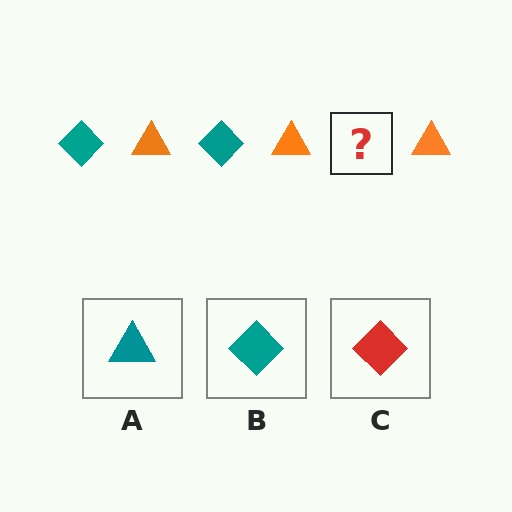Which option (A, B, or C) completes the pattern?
B.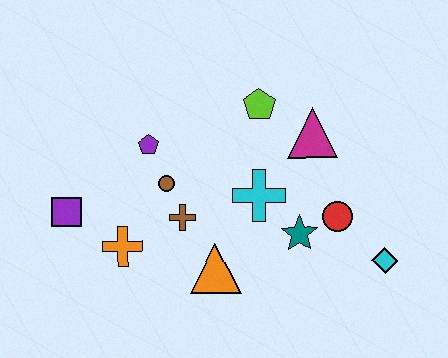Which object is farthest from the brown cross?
The cyan diamond is farthest from the brown cross.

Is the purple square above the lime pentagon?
No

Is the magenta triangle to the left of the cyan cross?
No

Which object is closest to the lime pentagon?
The magenta triangle is closest to the lime pentagon.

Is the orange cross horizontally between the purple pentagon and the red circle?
No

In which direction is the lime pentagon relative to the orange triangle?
The lime pentagon is above the orange triangle.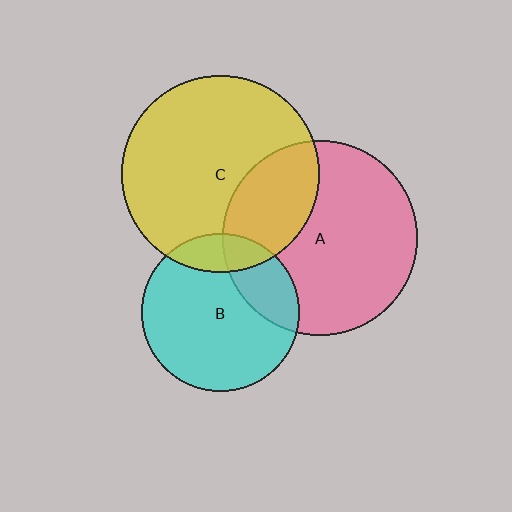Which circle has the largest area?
Circle C (yellow).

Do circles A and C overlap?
Yes.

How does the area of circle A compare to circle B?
Approximately 1.5 times.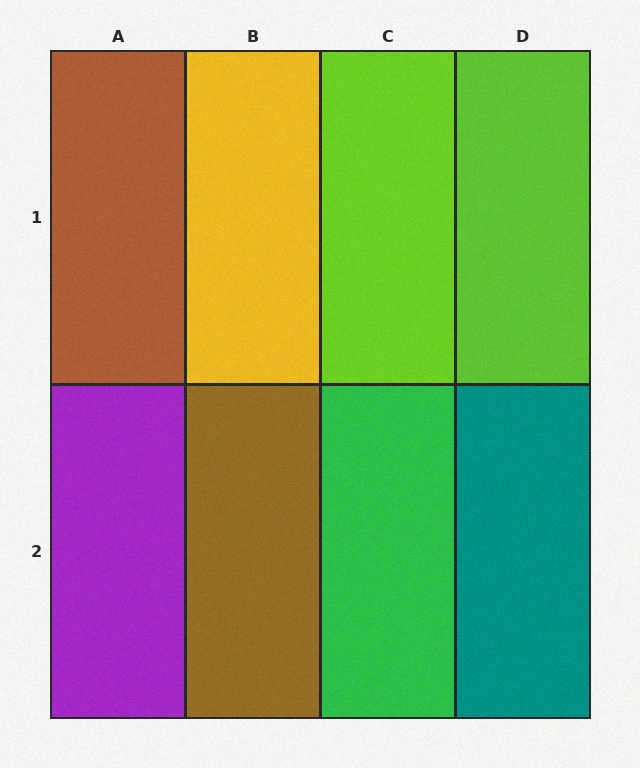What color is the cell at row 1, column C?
Lime.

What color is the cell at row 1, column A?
Brown.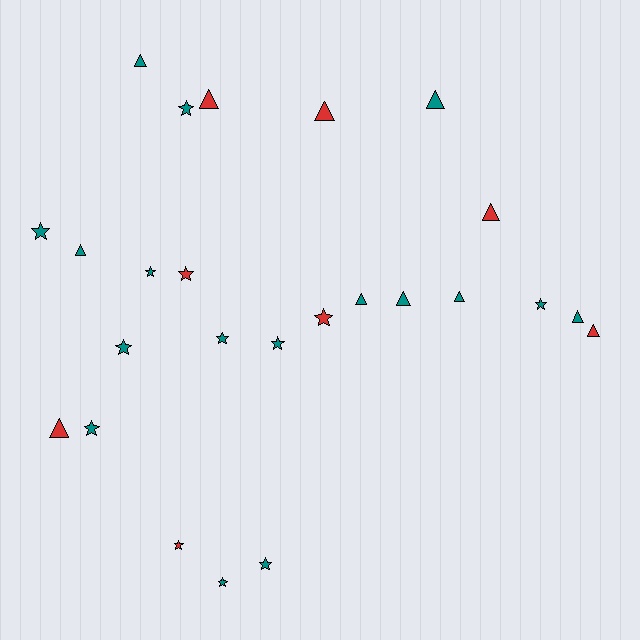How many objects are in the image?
There are 25 objects.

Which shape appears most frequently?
Star, with 13 objects.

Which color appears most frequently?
Teal, with 17 objects.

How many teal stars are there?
There are 10 teal stars.